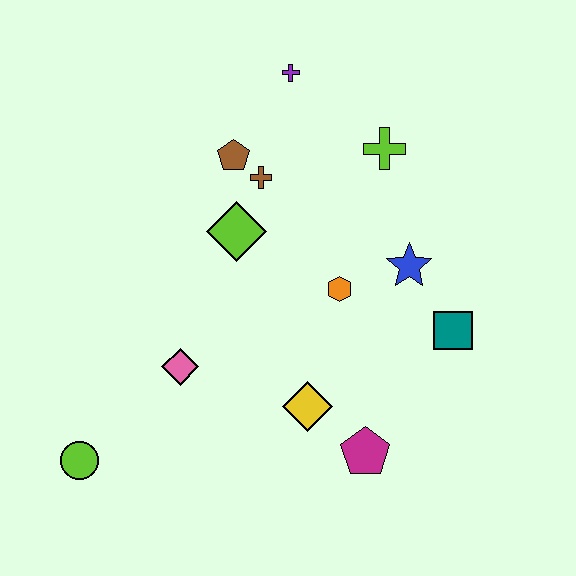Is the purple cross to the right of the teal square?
No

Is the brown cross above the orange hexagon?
Yes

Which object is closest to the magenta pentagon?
The yellow diamond is closest to the magenta pentagon.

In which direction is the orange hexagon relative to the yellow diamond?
The orange hexagon is above the yellow diamond.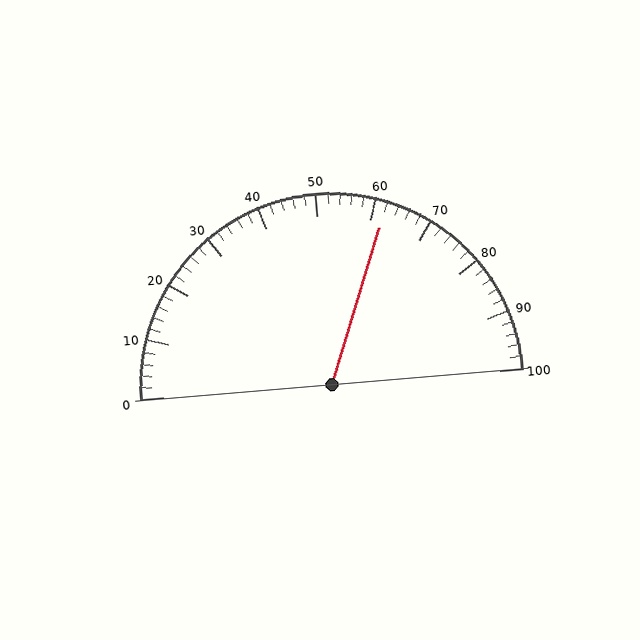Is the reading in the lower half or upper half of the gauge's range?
The reading is in the upper half of the range (0 to 100).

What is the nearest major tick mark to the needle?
The nearest major tick mark is 60.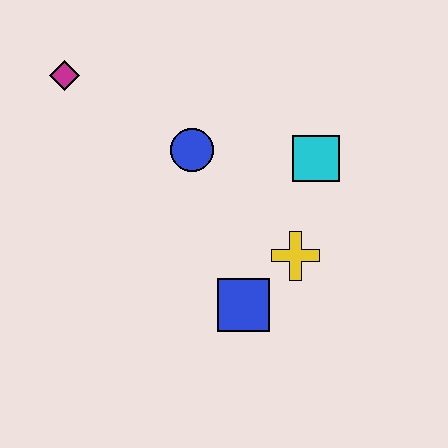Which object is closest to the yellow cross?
The blue square is closest to the yellow cross.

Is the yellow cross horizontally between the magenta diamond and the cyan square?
Yes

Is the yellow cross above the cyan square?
No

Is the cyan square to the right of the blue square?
Yes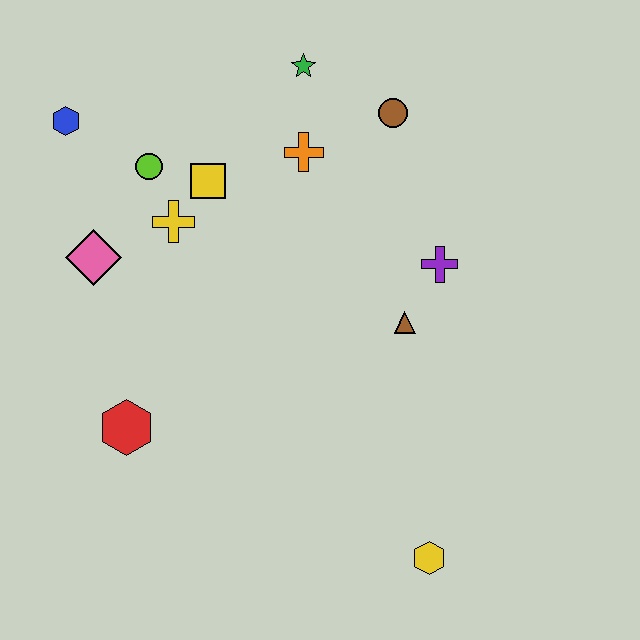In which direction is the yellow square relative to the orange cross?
The yellow square is to the left of the orange cross.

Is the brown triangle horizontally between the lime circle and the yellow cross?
No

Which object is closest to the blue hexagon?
The lime circle is closest to the blue hexagon.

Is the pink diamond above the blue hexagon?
No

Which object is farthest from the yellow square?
The yellow hexagon is farthest from the yellow square.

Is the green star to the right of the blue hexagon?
Yes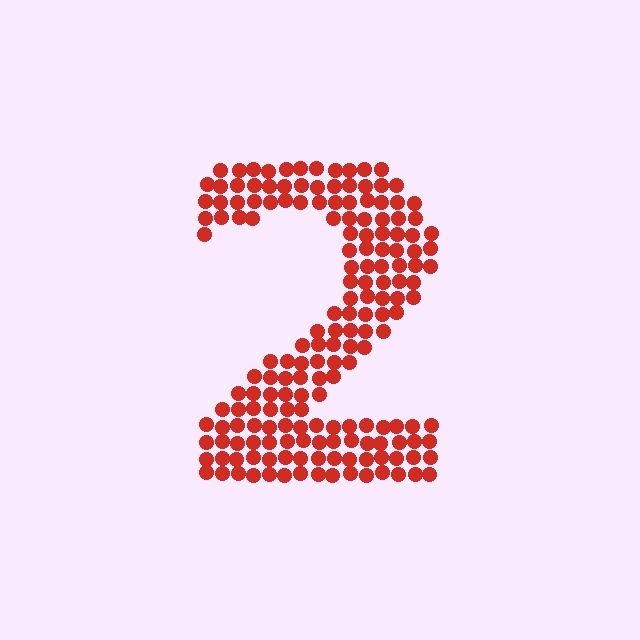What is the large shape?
The large shape is the digit 2.